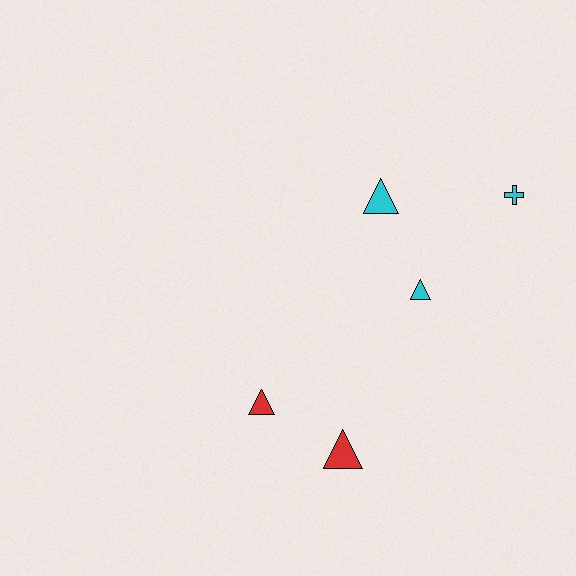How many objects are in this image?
There are 5 objects.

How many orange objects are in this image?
There are no orange objects.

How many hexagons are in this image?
There are no hexagons.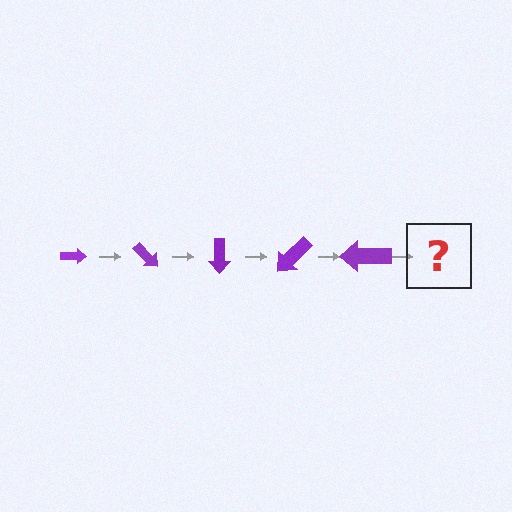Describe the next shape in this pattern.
It should be an arrow, larger than the previous one and rotated 225 degrees from the start.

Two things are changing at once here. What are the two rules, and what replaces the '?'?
The two rules are that the arrow grows larger each step and it rotates 45 degrees each step. The '?' should be an arrow, larger than the previous one and rotated 225 degrees from the start.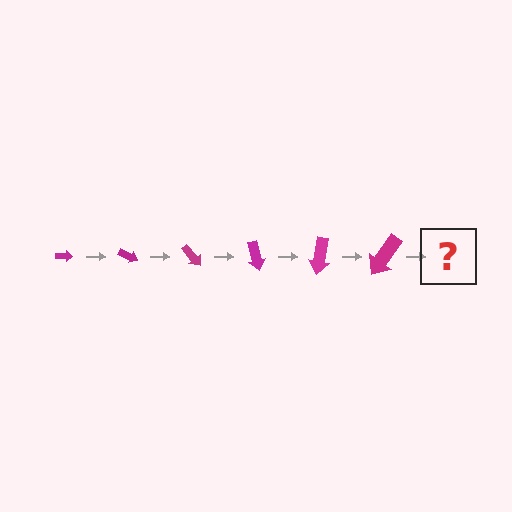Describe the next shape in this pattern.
It should be an arrow, larger than the previous one and rotated 150 degrees from the start.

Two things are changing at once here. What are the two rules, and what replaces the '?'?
The two rules are that the arrow grows larger each step and it rotates 25 degrees each step. The '?' should be an arrow, larger than the previous one and rotated 150 degrees from the start.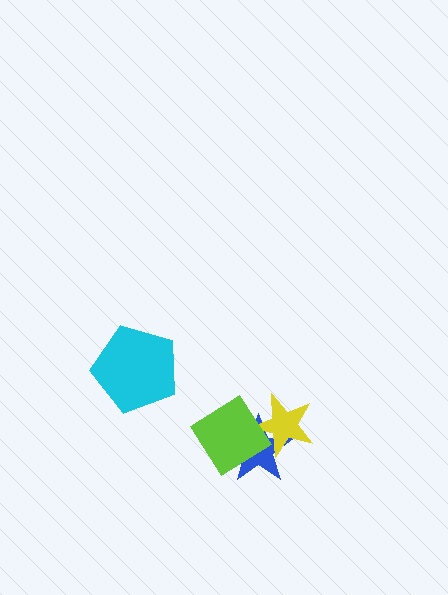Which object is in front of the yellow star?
The lime diamond is in front of the yellow star.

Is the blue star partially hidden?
Yes, it is partially covered by another shape.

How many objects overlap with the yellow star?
2 objects overlap with the yellow star.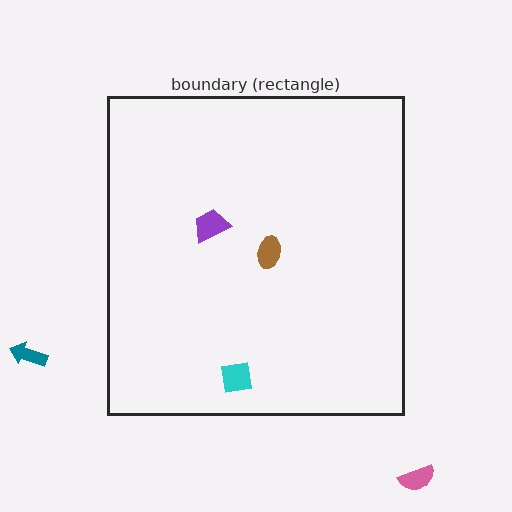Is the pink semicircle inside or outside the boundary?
Outside.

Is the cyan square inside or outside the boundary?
Inside.